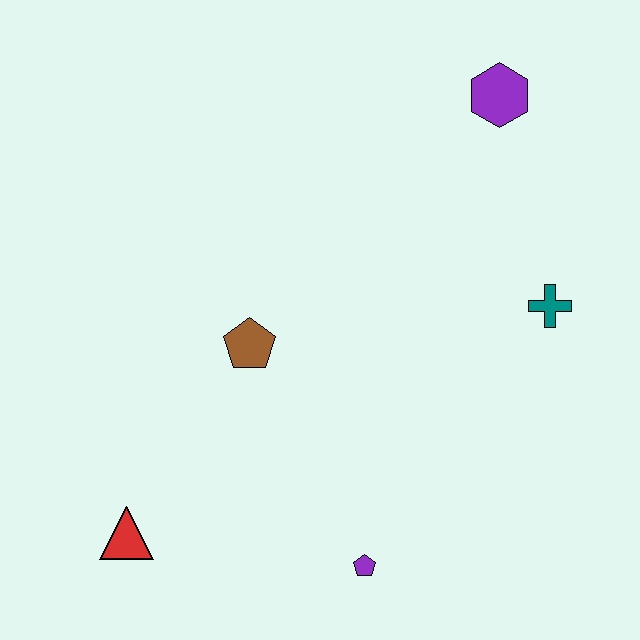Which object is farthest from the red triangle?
The purple hexagon is farthest from the red triangle.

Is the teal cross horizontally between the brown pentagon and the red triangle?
No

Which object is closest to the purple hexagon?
The teal cross is closest to the purple hexagon.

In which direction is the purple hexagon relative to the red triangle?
The purple hexagon is above the red triangle.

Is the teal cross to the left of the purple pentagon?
No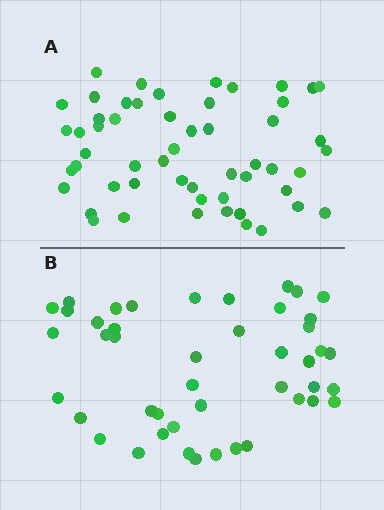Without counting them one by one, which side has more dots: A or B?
Region A (the top region) has more dots.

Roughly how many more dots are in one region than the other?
Region A has roughly 8 or so more dots than region B.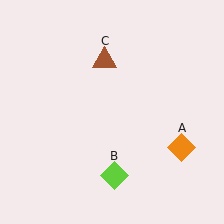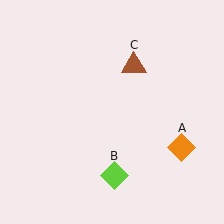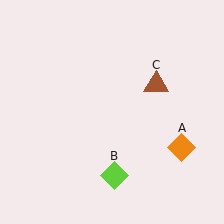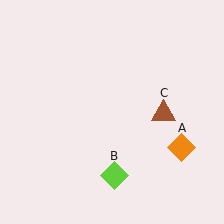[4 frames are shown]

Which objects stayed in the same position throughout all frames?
Orange diamond (object A) and lime diamond (object B) remained stationary.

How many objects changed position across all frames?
1 object changed position: brown triangle (object C).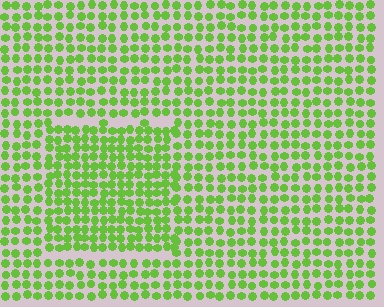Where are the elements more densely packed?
The elements are more densely packed inside the rectangle boundary.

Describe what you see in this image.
The image contains small lime elements arranged at two different densities. A rectangle-shaped region is visible where the elements are more densely packed than the surrounding area.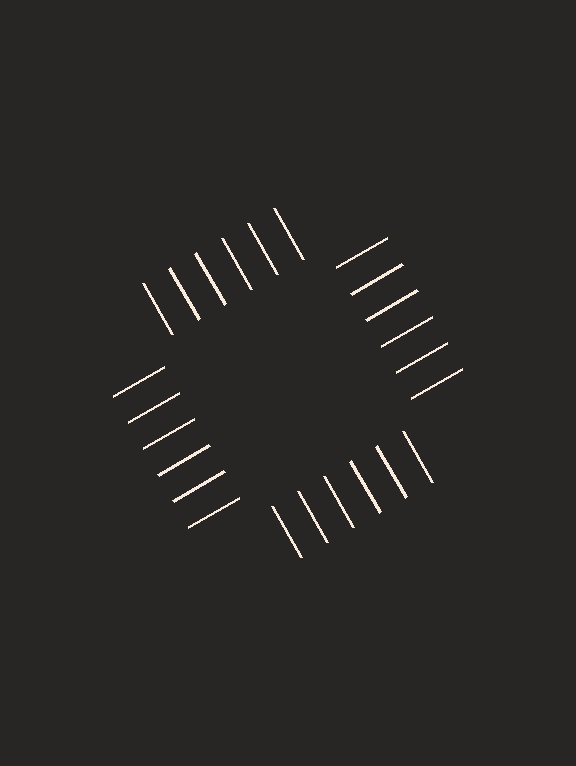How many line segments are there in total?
24 — 6 along each of the 4 edges.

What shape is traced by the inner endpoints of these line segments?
An illusory square — the line segments terminate on its edges but no continuous stroke is drawn.